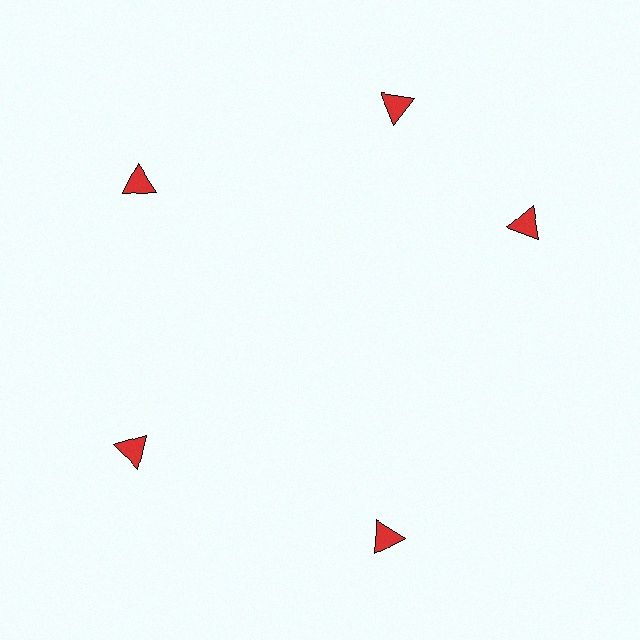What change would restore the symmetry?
The symmetry would be restored by rotating it back into even spacing with its neighbors so that all 5 triangles sit at equal angles and equal distance from the center.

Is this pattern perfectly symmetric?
No. The 5 red triangles are arranged in a ring, but one element near the 3 o'clock position is rotated out of alignment along the ring, breaking the 5-fold rotational symmetry.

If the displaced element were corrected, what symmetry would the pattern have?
It would have 5-fold rotational symmetry — the pattern would map onto itself every 72 degrees.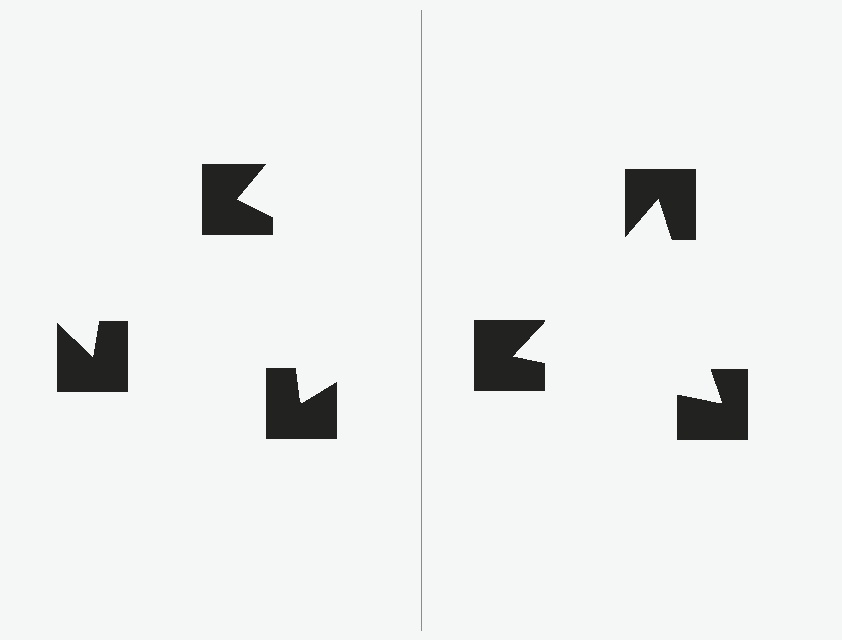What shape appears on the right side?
An illusory triangle.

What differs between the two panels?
The notched squares are positioned identically on both sides; only the wedge orientations differ. On the right they align to a triangle; on the left they are misaligned.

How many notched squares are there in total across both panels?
6 — 3 on each side.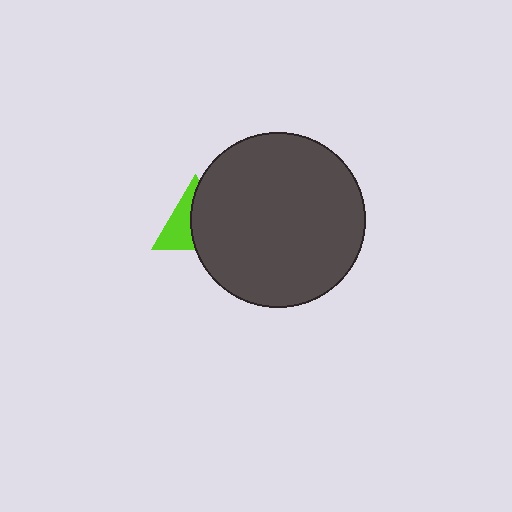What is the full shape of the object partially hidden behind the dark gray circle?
The partially hidden object is a lime triangle.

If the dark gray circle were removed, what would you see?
You would see the complete lime triangle.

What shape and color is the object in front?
The object in front is a dark gray circle.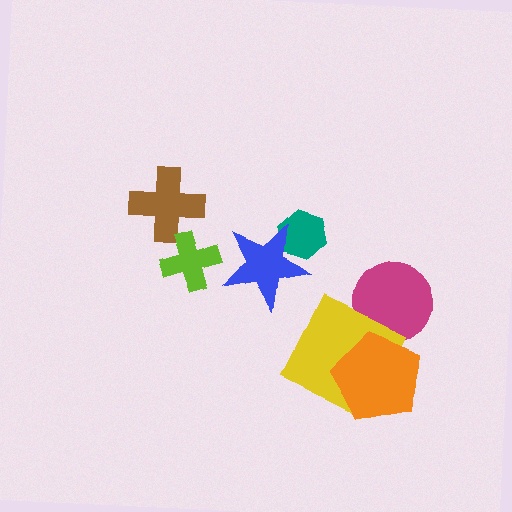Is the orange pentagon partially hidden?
No, no other shape covers it.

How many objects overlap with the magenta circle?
2 objects overlap with the magenta circle.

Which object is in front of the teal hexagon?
The blue star is in front of the teal hexagon.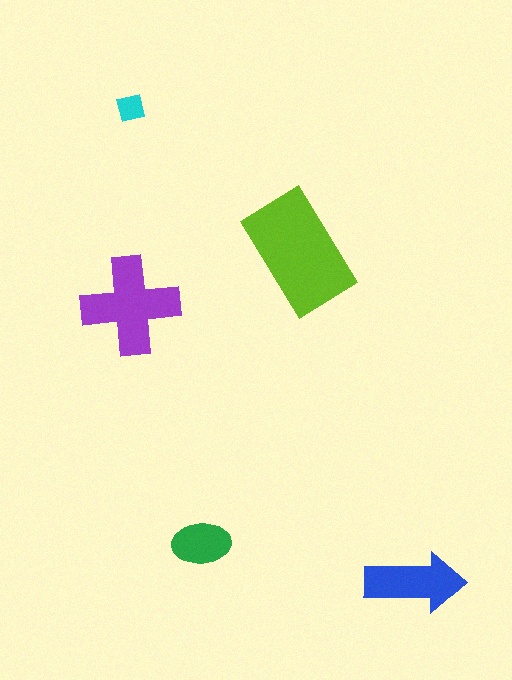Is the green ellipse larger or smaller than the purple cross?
Smaller.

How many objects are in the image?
There are 5 objects in the image.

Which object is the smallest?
The cyan square.